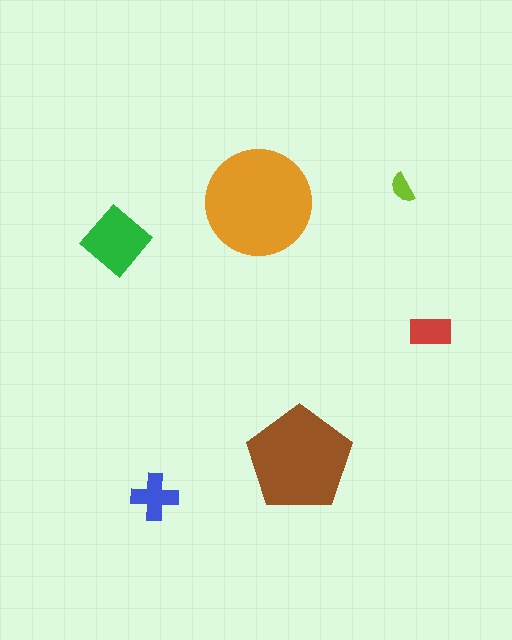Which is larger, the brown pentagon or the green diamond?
The brown pentagon.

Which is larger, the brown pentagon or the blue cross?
The brown pentagon.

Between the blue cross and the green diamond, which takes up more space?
The green diamond.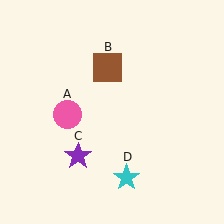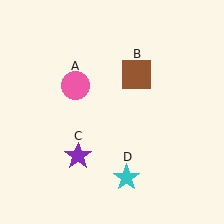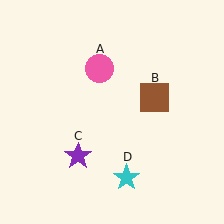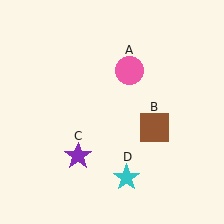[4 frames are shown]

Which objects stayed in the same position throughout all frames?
Purple star (object C) and cyan star (object D) remained stationary.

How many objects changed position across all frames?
2 objects changed position: pink circle (object A), brown square (object B).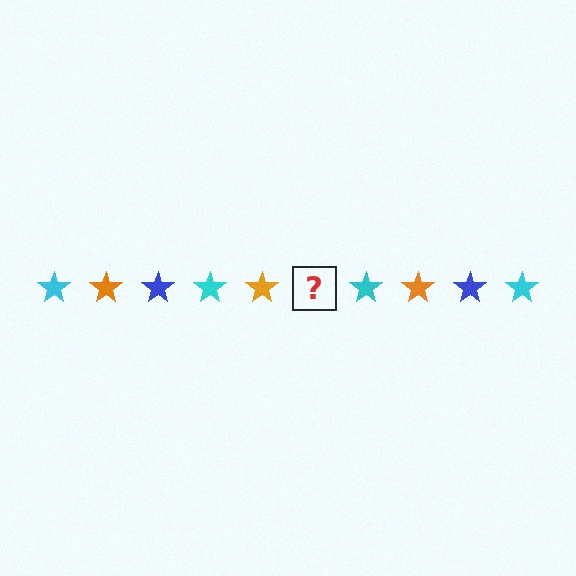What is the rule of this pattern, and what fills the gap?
The rule is that the pattern cycles through cyan, orange, blue stars. The gap should be filled with a blue star.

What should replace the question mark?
The question mark should be replaced with a blue star.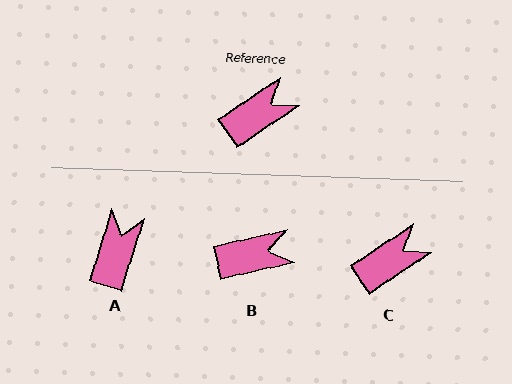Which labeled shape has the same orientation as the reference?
C.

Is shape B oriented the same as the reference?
No, it is off by about 22 degrees.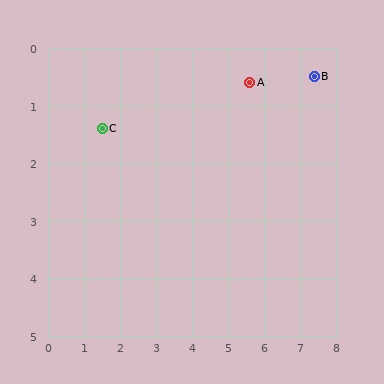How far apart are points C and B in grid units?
Points C and B are about 6.0 grid units apart.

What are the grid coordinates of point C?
Point C is at approximately (1.5, 1.4).